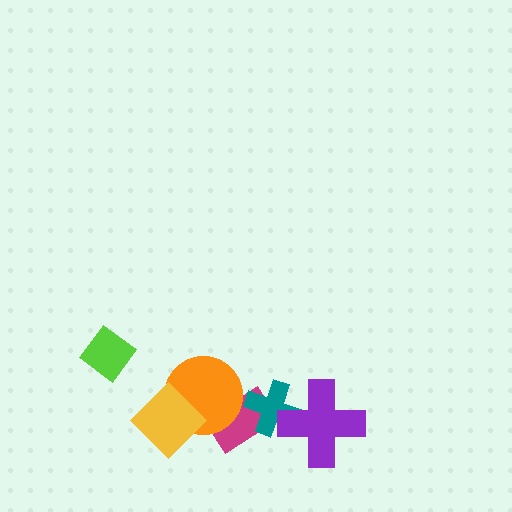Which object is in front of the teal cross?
The purple cross is in front of the teal cross.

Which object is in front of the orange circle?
The yellow diamond is in front of the orange circle.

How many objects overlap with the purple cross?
1 object overlaps with the purple cross.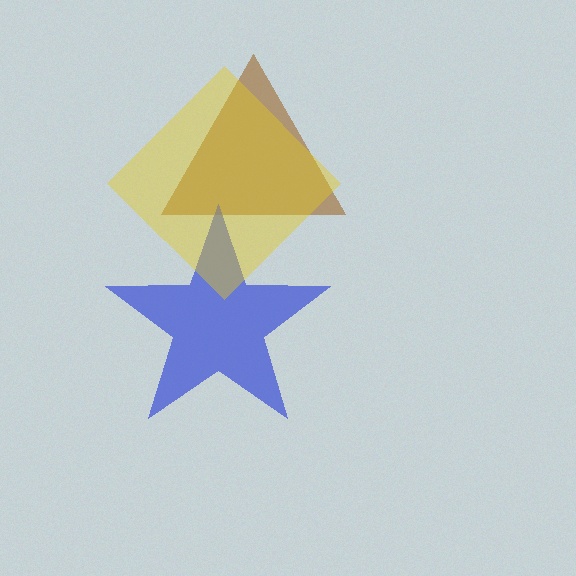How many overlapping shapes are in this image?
There are 3 overlapping shapes in the image.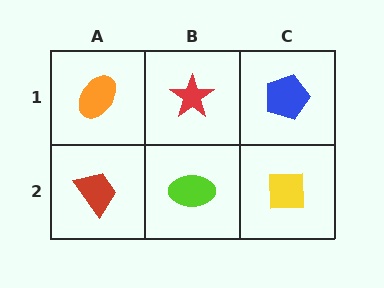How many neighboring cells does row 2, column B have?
3.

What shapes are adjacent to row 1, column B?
A lime ellipse (row 2, column B), an orange ellipse (row 1, column A), a blue pentagon (row 1, column C).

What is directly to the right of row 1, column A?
A red star.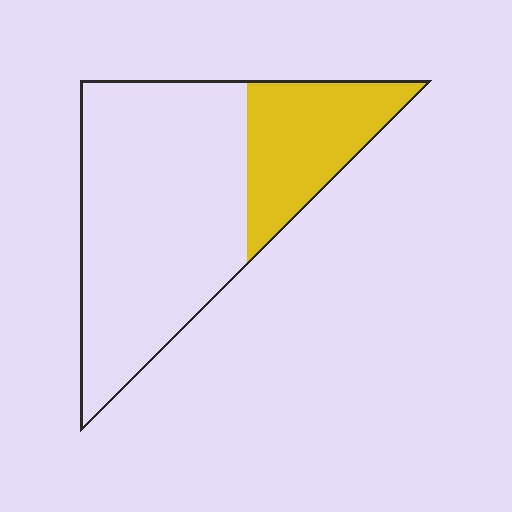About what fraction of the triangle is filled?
About one quarter (1/4).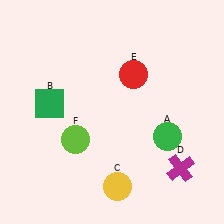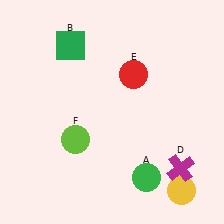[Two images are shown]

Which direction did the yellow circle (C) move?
The yellow circle (C) moved right.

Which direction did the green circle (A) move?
The green circle (A) moved down.